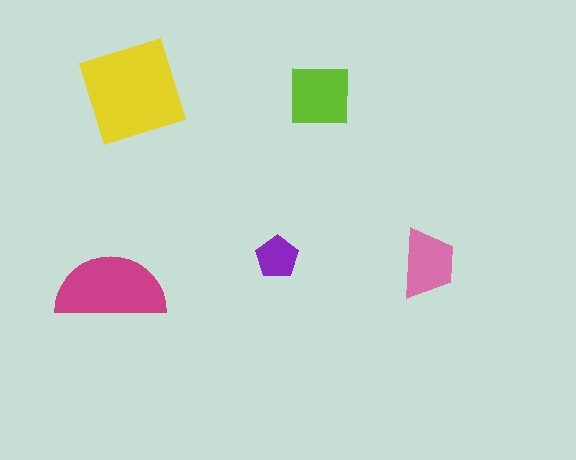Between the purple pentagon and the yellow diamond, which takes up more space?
The yellow diamond.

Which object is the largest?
The yellow diamond.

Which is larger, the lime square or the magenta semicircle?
The magenta semicircle.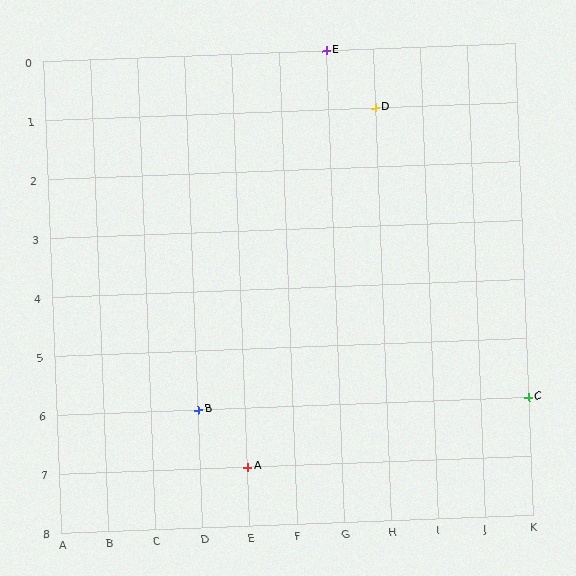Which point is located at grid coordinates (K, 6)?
Point C is at (K, 6).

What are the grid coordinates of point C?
Point C is at grid coordinates (K, 6).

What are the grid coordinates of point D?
Point D is at grid coordinates (H, 1).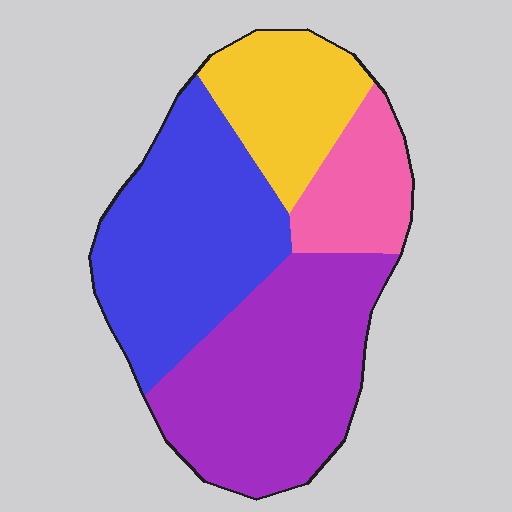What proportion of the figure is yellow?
Yellow takes up less than a quarter of the figure.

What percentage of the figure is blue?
Blue takes up about one third (1/3) of the figure.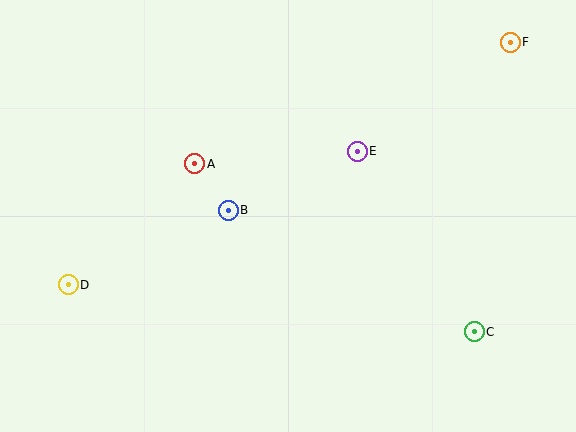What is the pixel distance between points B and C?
The distance between B and C is 274 pixels.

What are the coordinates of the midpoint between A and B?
The midpoint between A and B is at (212, 187).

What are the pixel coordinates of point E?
Point E is at (357, 151).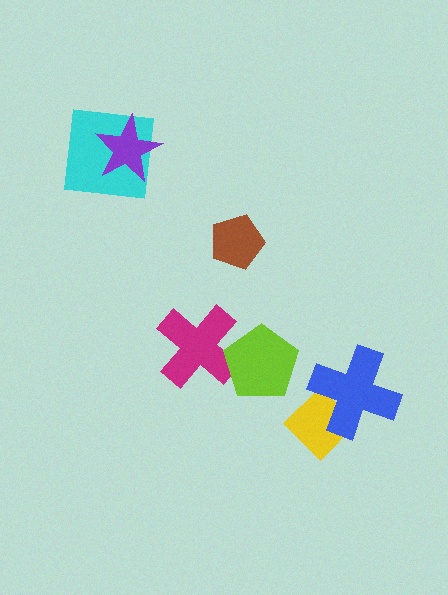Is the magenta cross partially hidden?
Yes, it is partially covered by another shape.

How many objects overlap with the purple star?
1 object overlaps with the purple star.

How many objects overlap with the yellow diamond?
1 object overlaps with the yellow diamond.